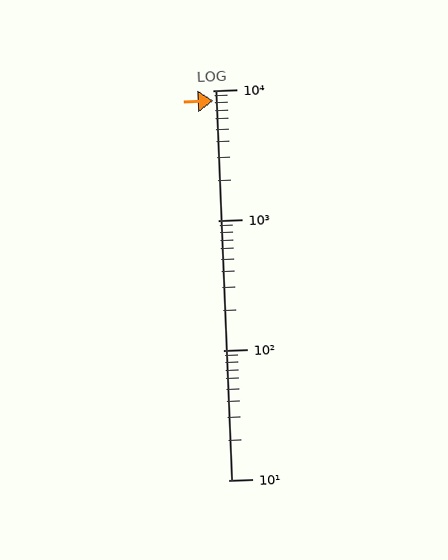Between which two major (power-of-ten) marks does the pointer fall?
The pointer is between 1000 and 10000.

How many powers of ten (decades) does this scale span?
The scale spans 3 decades, from 10 to 10000.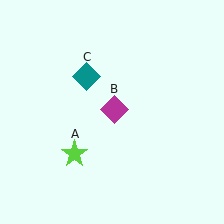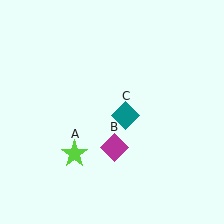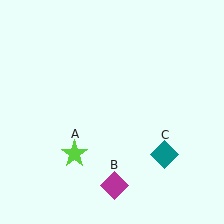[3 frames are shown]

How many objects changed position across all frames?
2 objects changed position: magenta diamond (object B), teal diamond (object C).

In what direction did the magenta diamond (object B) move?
The magenta diamond (object B) moved down.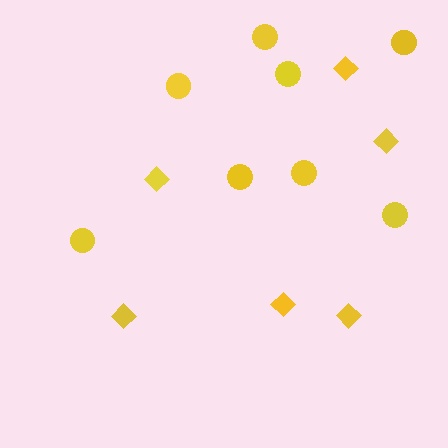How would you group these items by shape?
There are 2 groups: one group of circles (8) and one group of diamonds (6).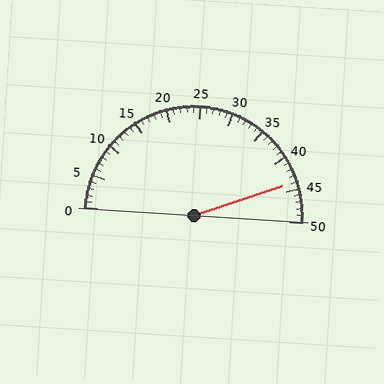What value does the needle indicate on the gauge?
The needle indicates approximately 44.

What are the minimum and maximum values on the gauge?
The gauge ranges from 0 to 50.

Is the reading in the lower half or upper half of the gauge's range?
The reading is in the upper half of the range (0 to 50).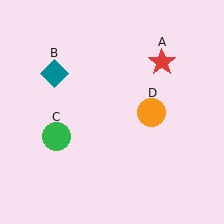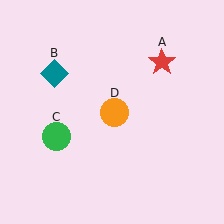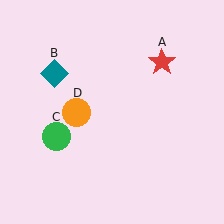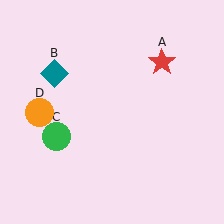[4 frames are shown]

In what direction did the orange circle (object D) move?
The orange circle (object D) moved left.